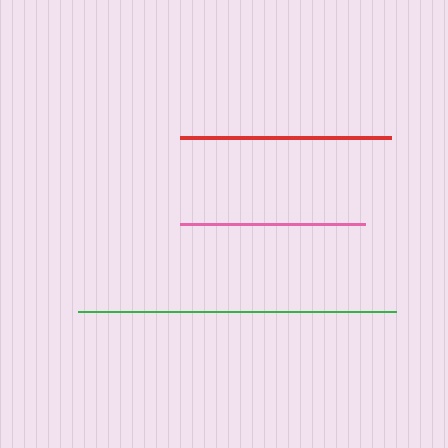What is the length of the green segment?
The green segment is approximately 318 pixels long.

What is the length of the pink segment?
The pink segment is approximately 185 pixels long.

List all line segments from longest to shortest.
From longest to shortest: green, red, pink.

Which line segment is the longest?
The green line is the longest at approximately 318 pixels.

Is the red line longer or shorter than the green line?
The green line is longer than the red line.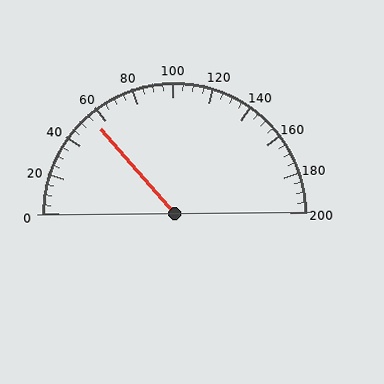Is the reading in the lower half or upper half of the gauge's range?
The reading is in the lower half of the range (0 to 200).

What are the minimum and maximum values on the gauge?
The gauge ranges from 0 to 200.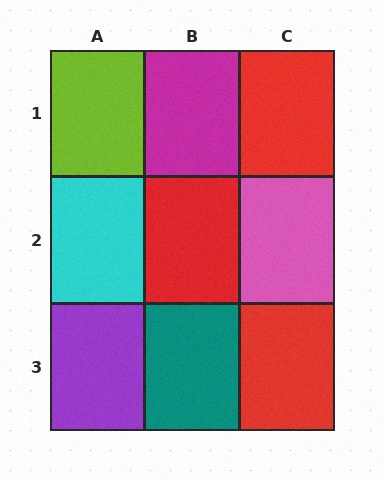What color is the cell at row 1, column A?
Lime.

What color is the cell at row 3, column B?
Teal.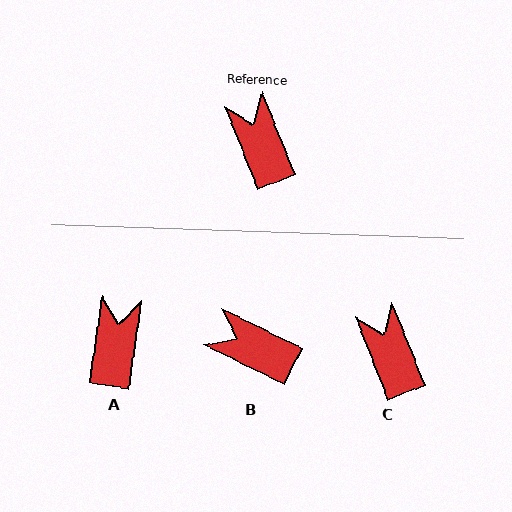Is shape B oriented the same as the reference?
No, it is off by about 42 degrees.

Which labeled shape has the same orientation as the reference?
C.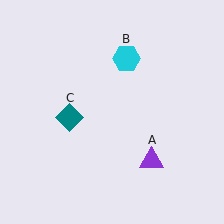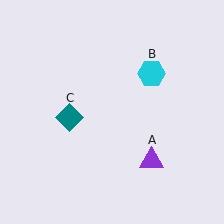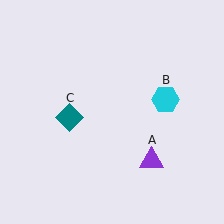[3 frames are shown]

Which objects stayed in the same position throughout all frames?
Purple triangle (object A) and teal diamond (object C) remained stationary.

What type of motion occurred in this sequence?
The cyan hexagon (object B) rotated clockwise around the center of the scene.